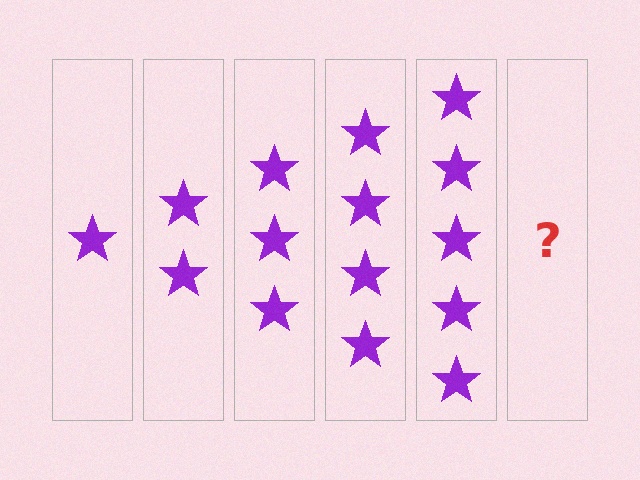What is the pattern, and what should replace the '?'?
The pattern is that each step adds one more star. The '?' should be 6 stars.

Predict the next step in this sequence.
The next step is 6 stars.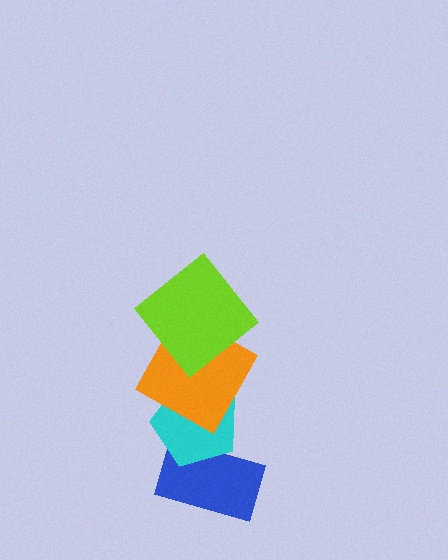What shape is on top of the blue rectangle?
The cyan pentagon is on top of the blue rectangle.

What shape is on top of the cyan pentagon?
The orange square is on top of the cyan pentagon.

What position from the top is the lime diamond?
The lime diamond is 1st from the top.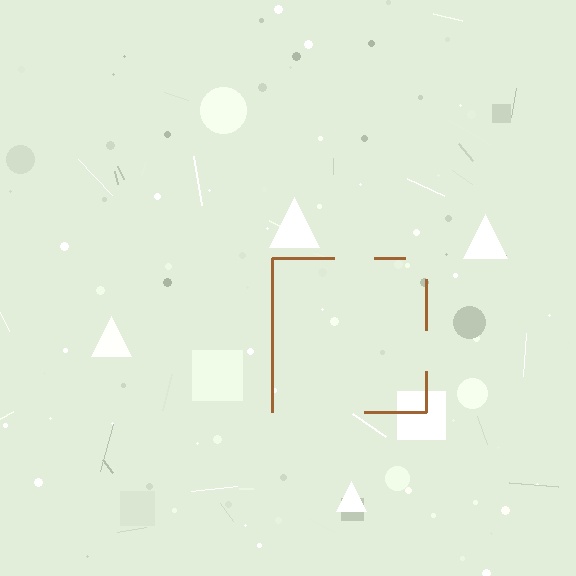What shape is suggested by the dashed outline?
The dashed outline suggests a square.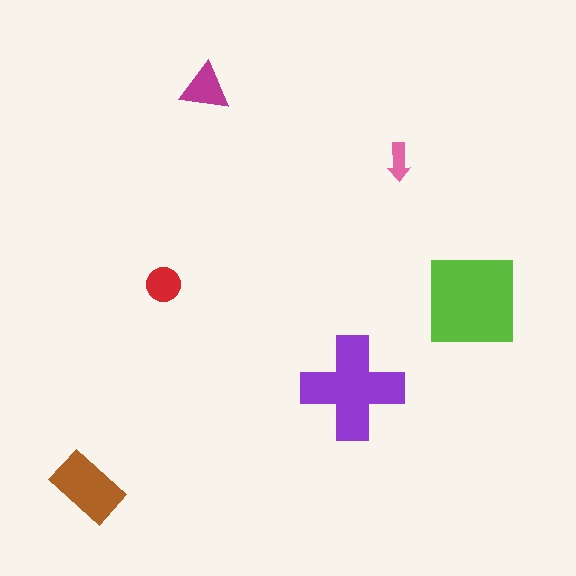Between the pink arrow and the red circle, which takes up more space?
The red circle.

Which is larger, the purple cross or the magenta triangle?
The purple cross.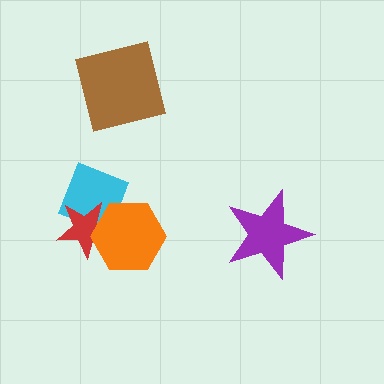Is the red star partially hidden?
Yes, it is partially covered by another shape.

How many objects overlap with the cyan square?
2 objects overlap with the cyan square.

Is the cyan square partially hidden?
Yes, it is partially covered by another shape.